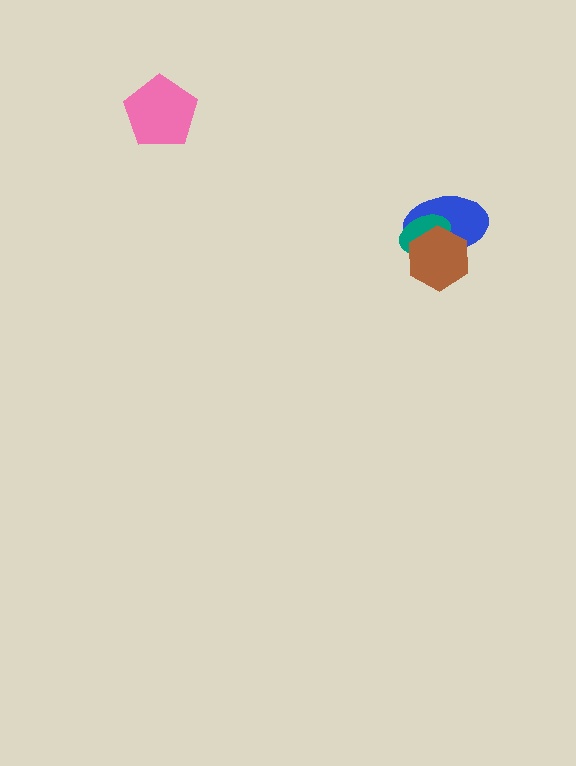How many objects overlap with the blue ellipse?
2 objects overlap with the blue ellipse.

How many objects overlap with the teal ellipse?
2 objects overlap with the teal ellipse.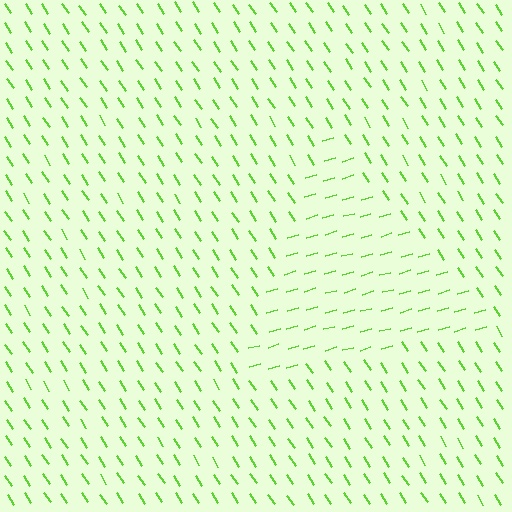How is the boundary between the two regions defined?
The boundary is defined purely by a change in line orientation (approximately 72 degrees difference). All lines are the same color and thickness.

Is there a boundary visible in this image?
Yes, there is a texture boundary formed by a change in line orientation.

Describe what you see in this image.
The image is filled with small lime line segments. A triangle region in the image has lines oriented differently from the surrounding lines, creating a visible texture boundary.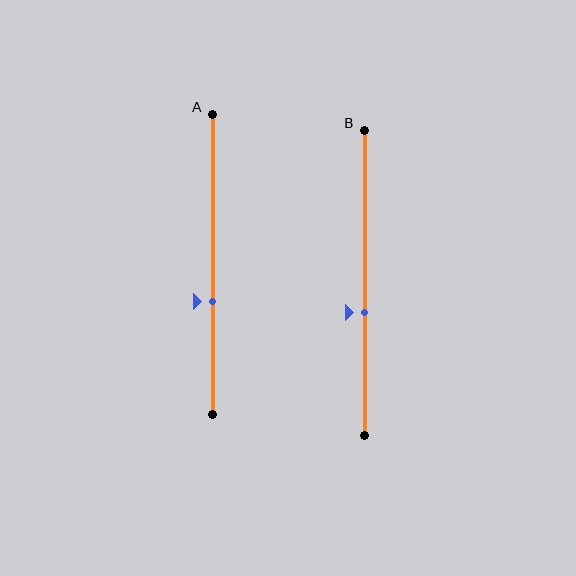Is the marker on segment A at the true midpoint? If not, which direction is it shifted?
No, the marker on segment A is shifted downward by about 12% of the segment length.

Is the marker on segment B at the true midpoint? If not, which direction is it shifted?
No, the marker on segment B is shifted downward by about 10% of the segment length.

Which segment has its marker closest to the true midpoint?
Segment B has its marker closest to the true midpoint.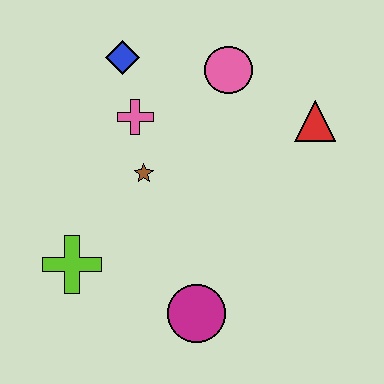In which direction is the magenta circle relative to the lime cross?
The magenta circle is to the right of the lime cross.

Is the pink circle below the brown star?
No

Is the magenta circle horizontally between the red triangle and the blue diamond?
Yes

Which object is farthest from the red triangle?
The lime cross is farthest from the red triangle.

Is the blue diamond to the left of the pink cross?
Yes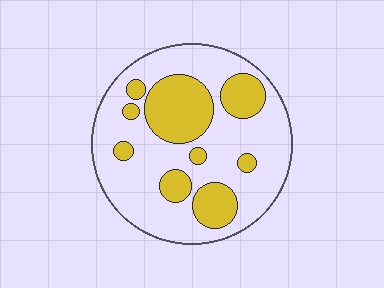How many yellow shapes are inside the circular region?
9.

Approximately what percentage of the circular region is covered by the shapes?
Approximately 30%.